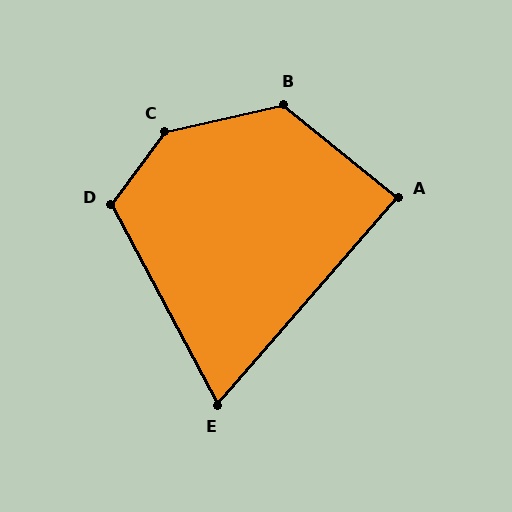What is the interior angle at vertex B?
Approximately 128 degrees (obtuse).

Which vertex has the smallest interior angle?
E, at approximately 69 degrees.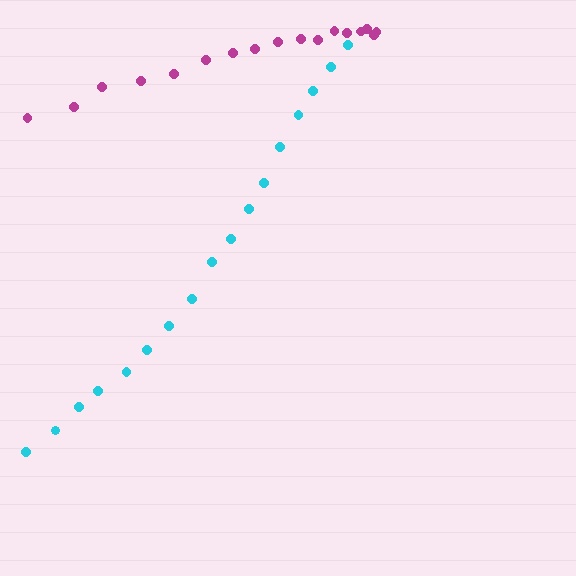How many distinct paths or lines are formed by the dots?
There are 2 distinct paths.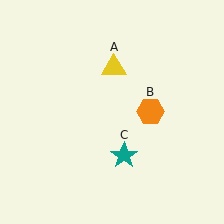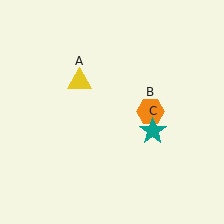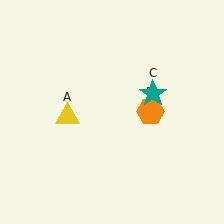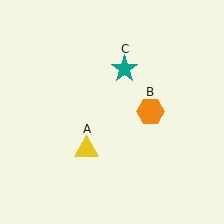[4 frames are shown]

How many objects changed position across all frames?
2 objects changed position: yellow triangle (object A), teal star (object C).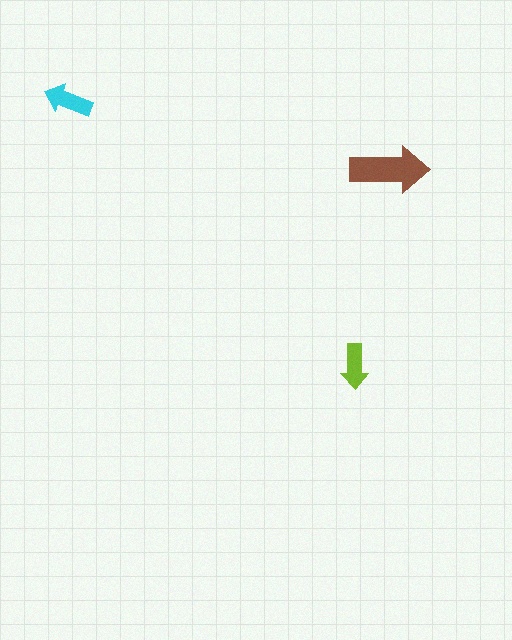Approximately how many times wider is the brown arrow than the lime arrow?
About 1.5 times wider.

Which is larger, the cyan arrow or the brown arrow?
The brown one.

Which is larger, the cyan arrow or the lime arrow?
The cyan one.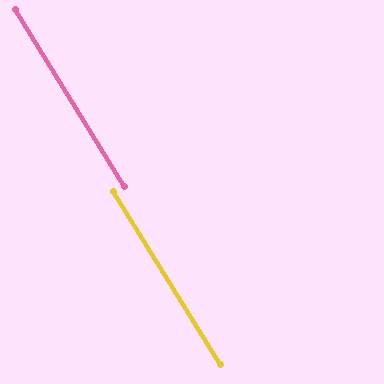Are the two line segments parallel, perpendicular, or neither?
Parallel — their directions differ by only 0.3°.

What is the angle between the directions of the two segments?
Approximately 0 degrees.